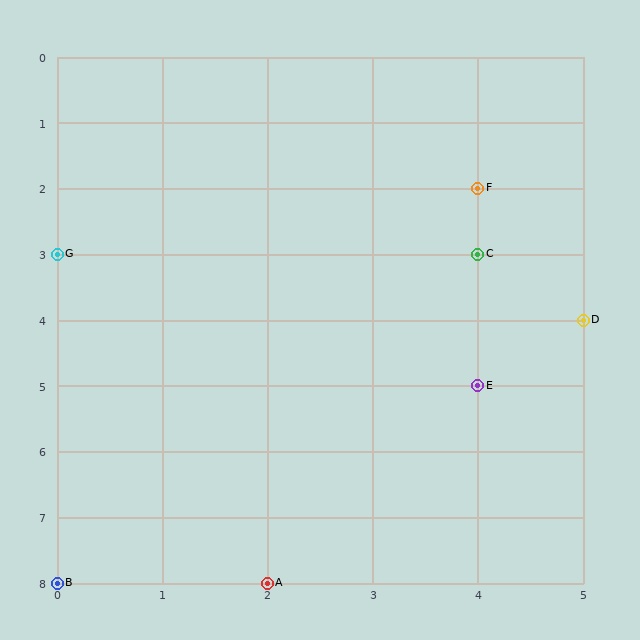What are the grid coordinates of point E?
Point E is at grid coordinates (4, 5).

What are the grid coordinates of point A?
Point A is at grid coordinates (2, 8).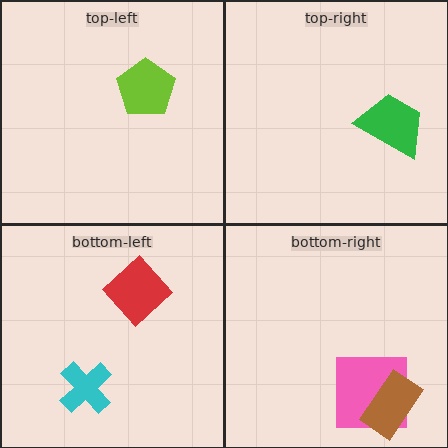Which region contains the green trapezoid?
The top-right region.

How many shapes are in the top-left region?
1.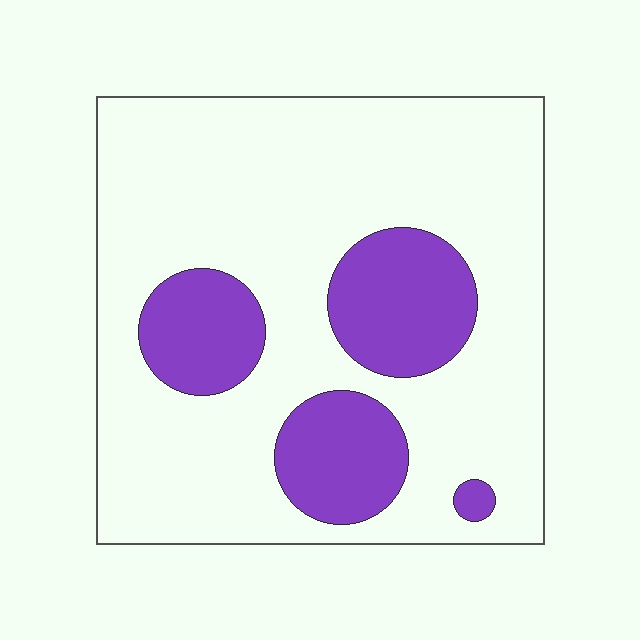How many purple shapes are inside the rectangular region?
4.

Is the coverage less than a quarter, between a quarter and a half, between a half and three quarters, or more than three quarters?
Less than a quarter.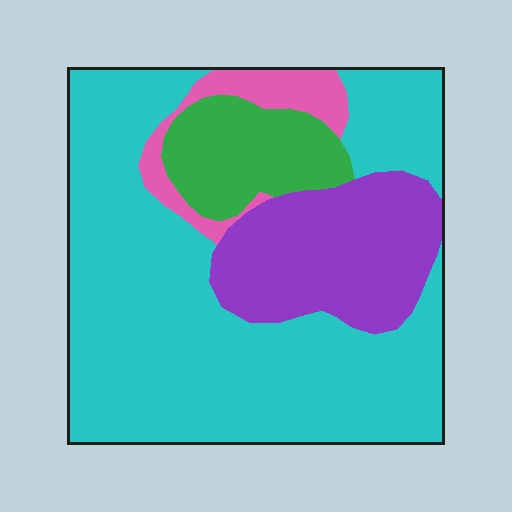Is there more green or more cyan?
Cyan.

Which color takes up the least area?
Pink, at roughly 5%.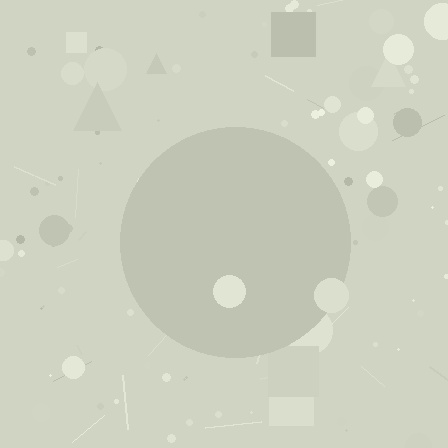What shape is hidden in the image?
A circle is hidden in the image.